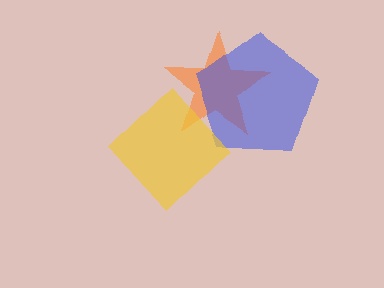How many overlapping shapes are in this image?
There are 3 overlapping shapes in the image.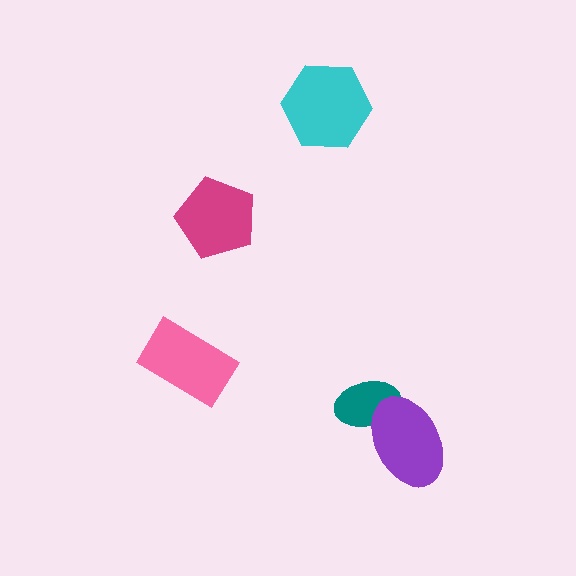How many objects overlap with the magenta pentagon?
0 objects overlap with the magenta pentagon.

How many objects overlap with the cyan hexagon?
0 objects overlap with the cyan hexagon.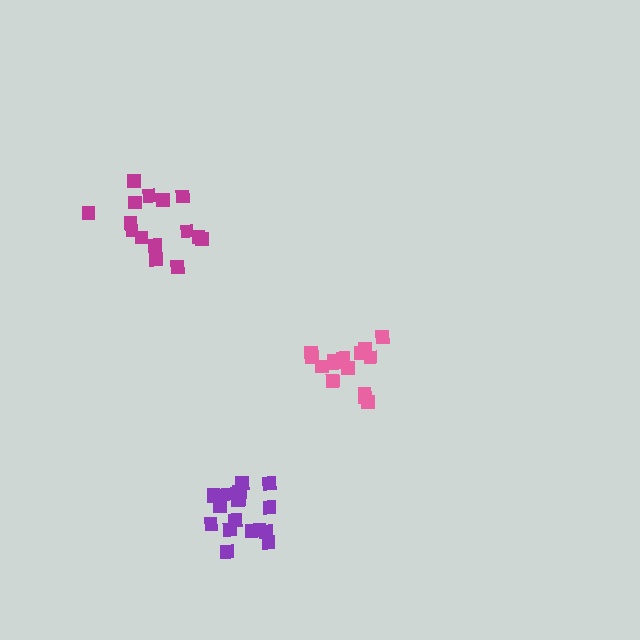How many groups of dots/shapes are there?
There are 3 groups.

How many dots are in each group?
Group 1: 15 dots, Group 2: 15 dots, Group 3: 19 dots (49 total).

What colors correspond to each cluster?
The clusters are colored: pink, magenta, purple.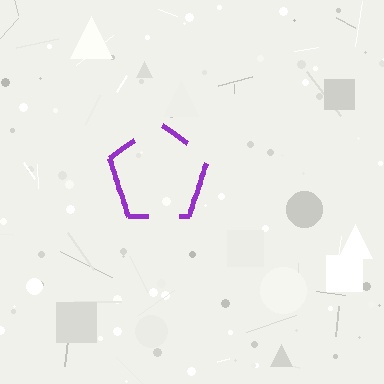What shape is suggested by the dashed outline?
The dashed outline suggests a pentagon.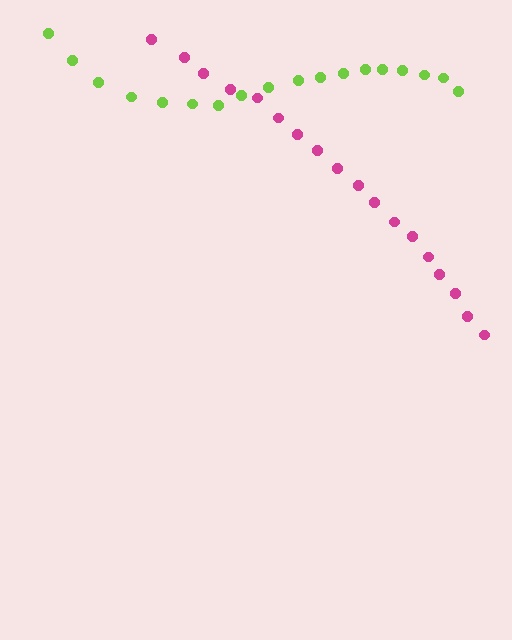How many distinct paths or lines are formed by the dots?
There are 2 distinct paths.